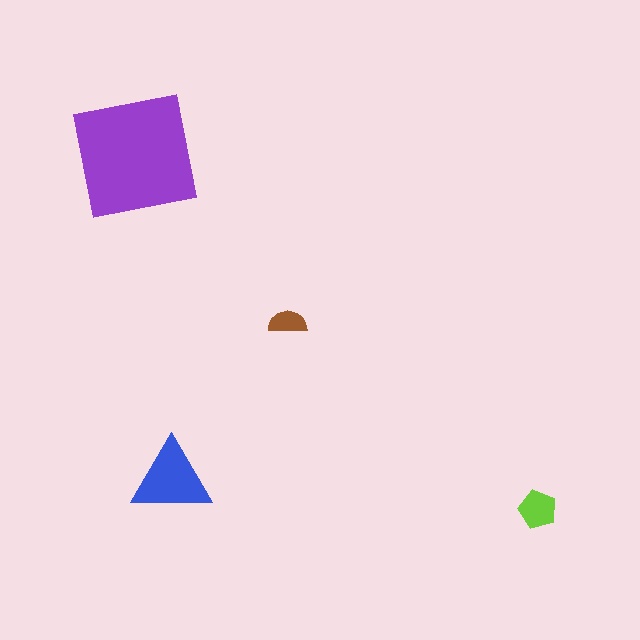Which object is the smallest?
The brown semicircle.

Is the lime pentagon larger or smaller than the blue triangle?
Smaller.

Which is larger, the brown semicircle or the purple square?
The purple square.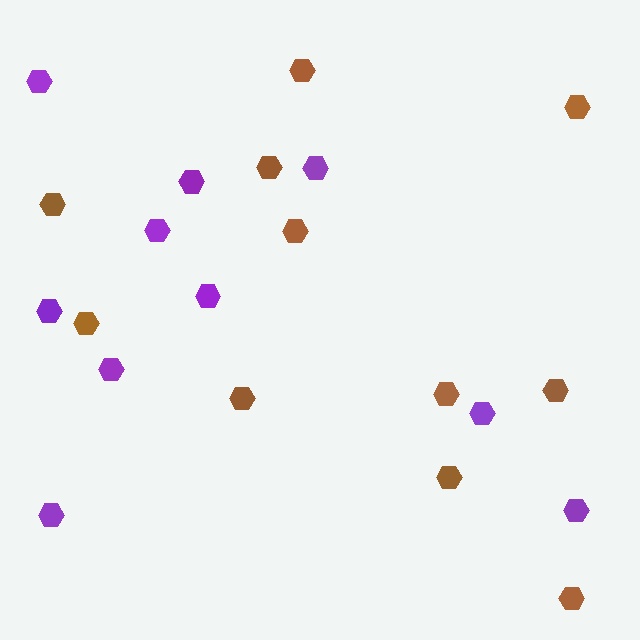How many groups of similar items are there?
There are 2 groups: one group of brown hexagons (11) and one group of purple hexagons (10).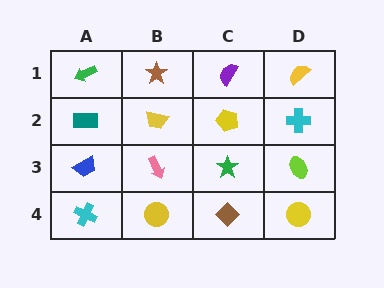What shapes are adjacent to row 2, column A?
A green arrow (row 1, column A), a blue trapezoid (row 3, column A), a yellow trapezoid (row 2, column B).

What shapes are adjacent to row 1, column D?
A cyan cross (row 2, column D), a purple semicircle (row 1, column C).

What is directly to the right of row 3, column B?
A green star.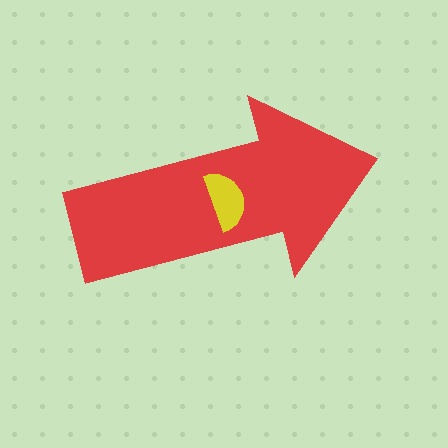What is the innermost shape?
The yellow semicircle.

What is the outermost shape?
The red arrow.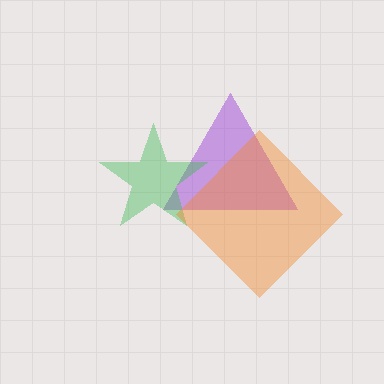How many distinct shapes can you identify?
There are 3 distinct shapes: a purple triangle, a green star, an orange diamond.